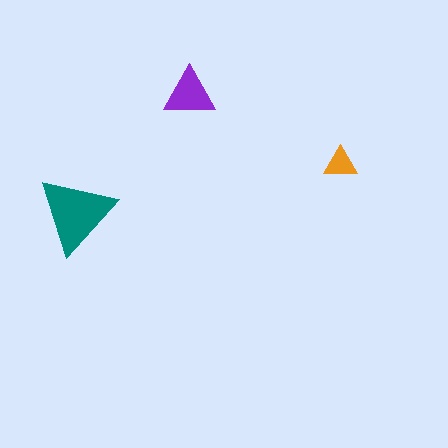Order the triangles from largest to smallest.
the teal one, the purple one, the orange one.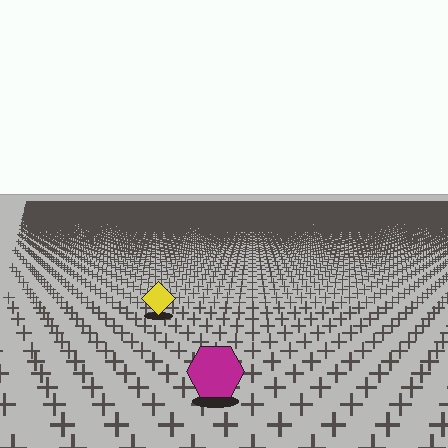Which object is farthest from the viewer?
The yellow diamond is farthest from the viewer. It appears smaller and the ground texture around it is denser.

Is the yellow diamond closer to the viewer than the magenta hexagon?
No. The magenta hexagon is closer — you can tell from the texture gradient: the ground texture is coarser near it.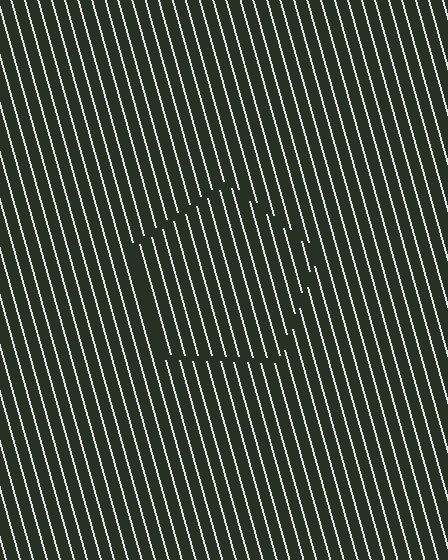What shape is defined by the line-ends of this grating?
An illusory pentagon. The interior of the shape contains the same grating, shifted by half a period — the contour is defined by the phase discontinuity where line-ends from the inner and outer gratings abut.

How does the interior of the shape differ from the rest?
The interior of the shape contains the same grating, shifted by half a period — the contour is defined by the phase discontinuity where line-ends from the inner and outer gratings abut.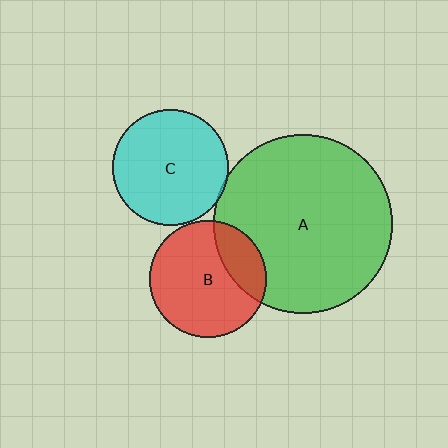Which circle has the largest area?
Circle A (green).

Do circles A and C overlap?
Yes.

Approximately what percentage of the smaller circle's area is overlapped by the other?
Approximately 5%.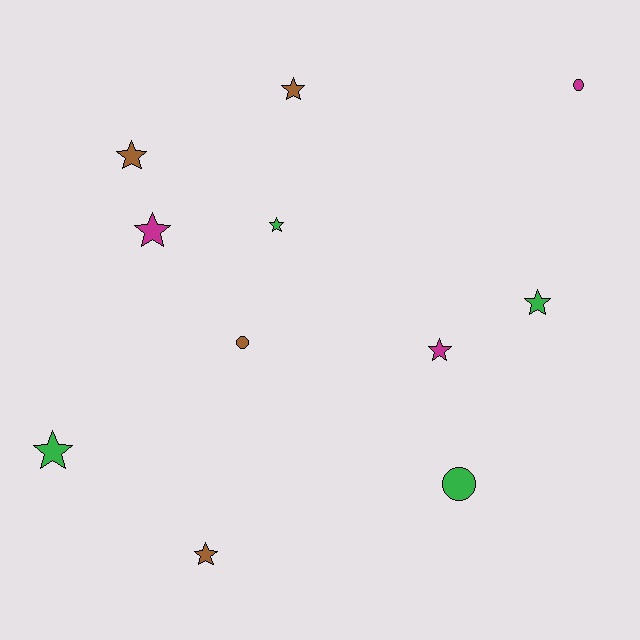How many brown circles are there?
There is 1 brown circle.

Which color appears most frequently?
Green, with 4 objects.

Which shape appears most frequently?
Star, with 8 objects.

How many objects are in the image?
There are 11 objects.